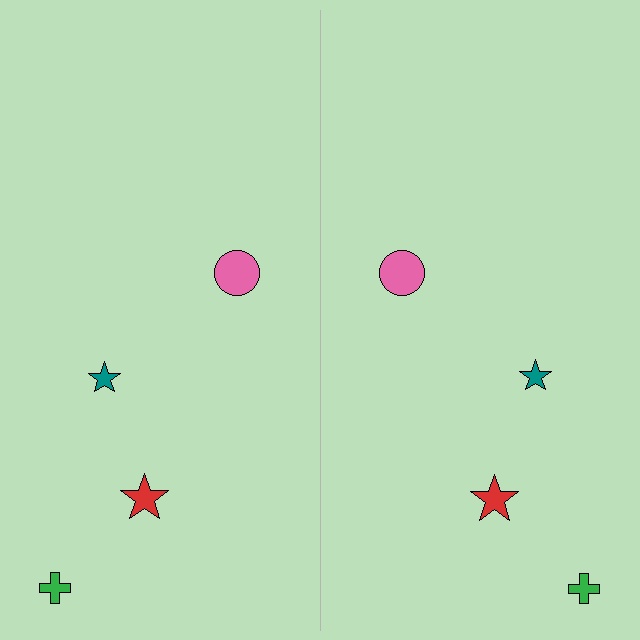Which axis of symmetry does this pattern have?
The pattern has a vertical axis of symmetry running through the center of the image.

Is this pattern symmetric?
Yes, this pattern has bilateral (reflection) symmetry.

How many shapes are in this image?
There are 8 shapes in this image.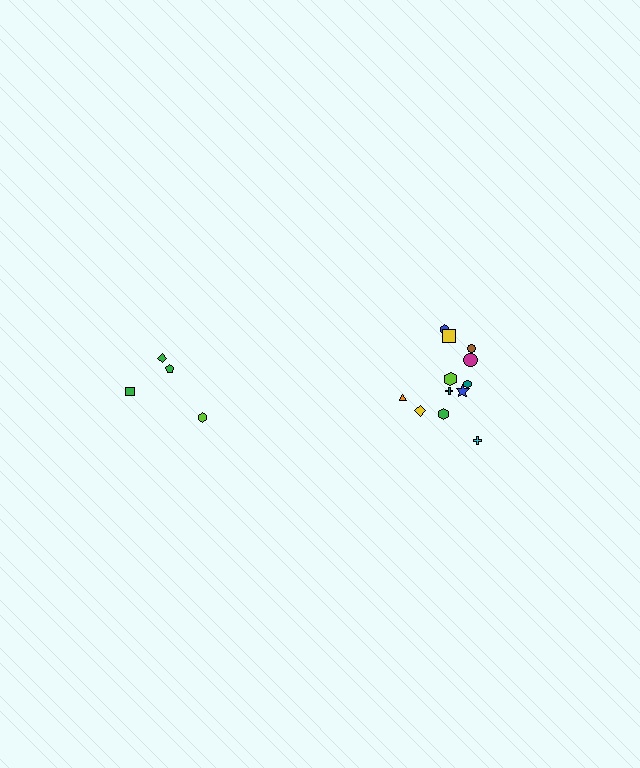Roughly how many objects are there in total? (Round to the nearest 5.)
Roughly 15 objects in total.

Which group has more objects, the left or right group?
The right group.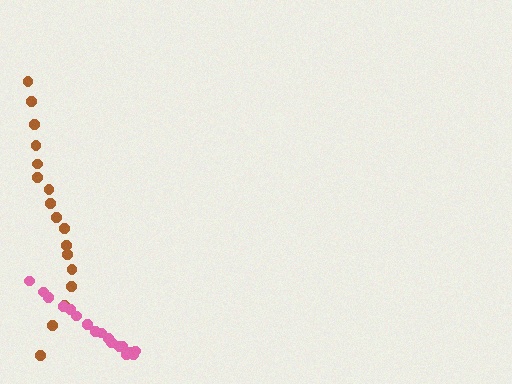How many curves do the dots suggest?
There are 2 distinct paths.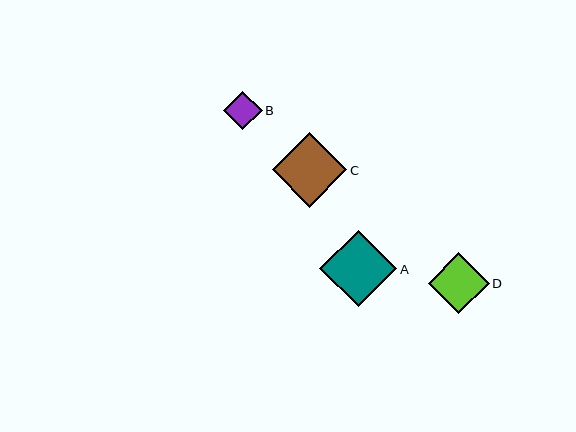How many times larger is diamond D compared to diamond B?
Diamond D is approximately 1.6 times the size of diamond B.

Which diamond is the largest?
Diamond A is the largest with a size of approximately 77 pixels.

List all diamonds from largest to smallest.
From largest to smallest: A, C, D, B.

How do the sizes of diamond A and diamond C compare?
Diamond A and diamond C are approximately the same size.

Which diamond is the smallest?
Diamond B is the smallest with a size of approximately 38 pixels.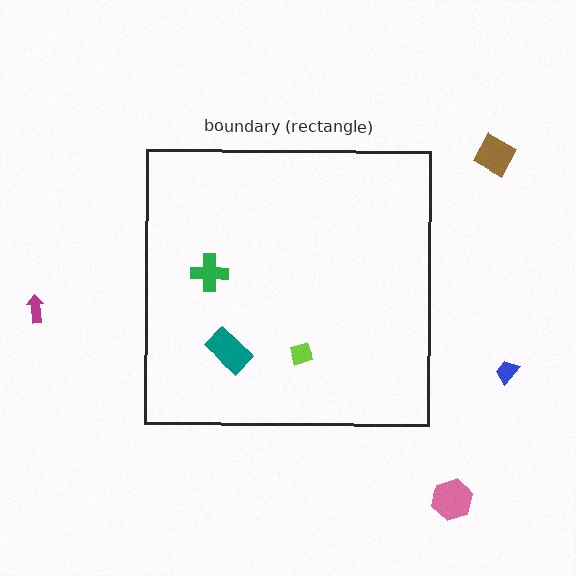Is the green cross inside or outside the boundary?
Inside.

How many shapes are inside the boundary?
3 inside, 4 outside.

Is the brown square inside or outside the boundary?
Outside.